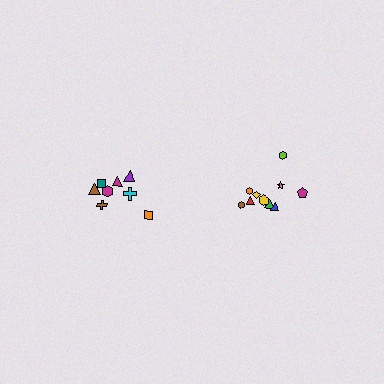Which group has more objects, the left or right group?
The right group.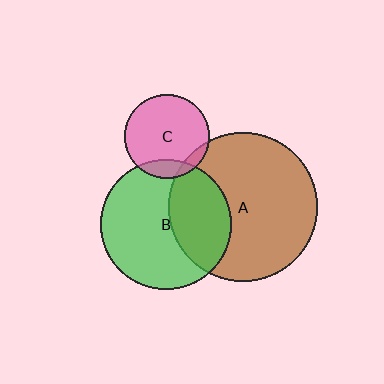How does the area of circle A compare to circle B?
Approximately 1.3 times.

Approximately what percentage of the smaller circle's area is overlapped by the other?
Approximately 35%.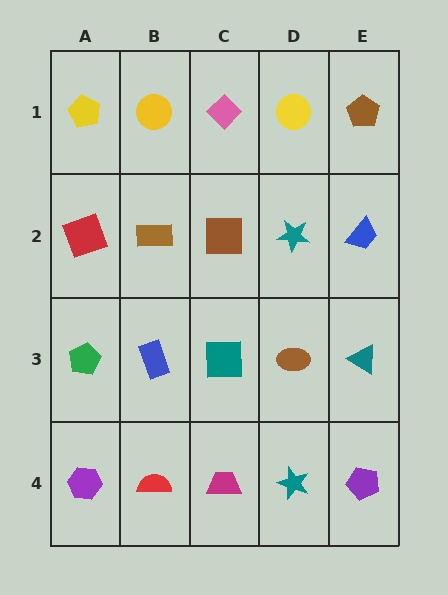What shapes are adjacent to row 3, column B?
A brown rectangle (row 2, column B), a red semicircle (row 4, column B), a green pentagon (row 3, column A), a teal square (row 3, column C).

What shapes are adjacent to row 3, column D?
A teal star (row 2, column D), a teal star (row 4, column D), a teal square (row 3, column C), a teal triangle (row 3, column E).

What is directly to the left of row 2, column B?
A red square.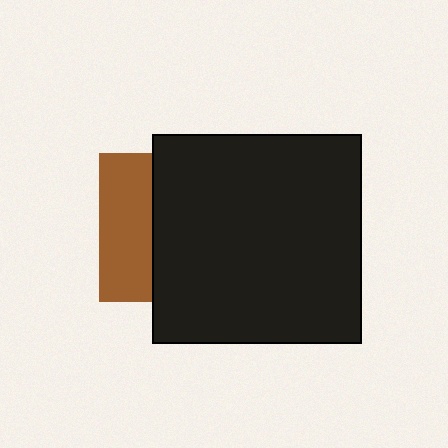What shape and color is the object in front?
The object in front is a black square.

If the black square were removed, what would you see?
You would see the complete brown square.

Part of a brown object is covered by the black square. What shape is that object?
It is a square.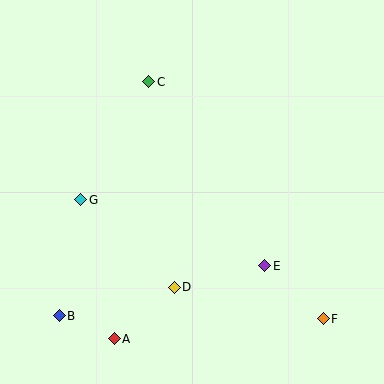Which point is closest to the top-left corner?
Point C is closest to the top-left corner.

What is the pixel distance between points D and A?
The distance between D and A is 79 pixels.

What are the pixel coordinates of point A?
Point A is at (114, 339).